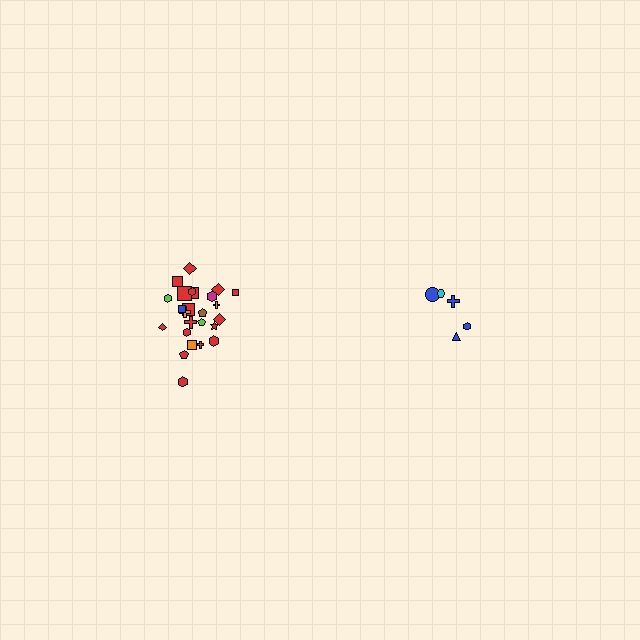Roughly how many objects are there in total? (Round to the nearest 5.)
Roughly 30 objects in total.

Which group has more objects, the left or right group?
The left group.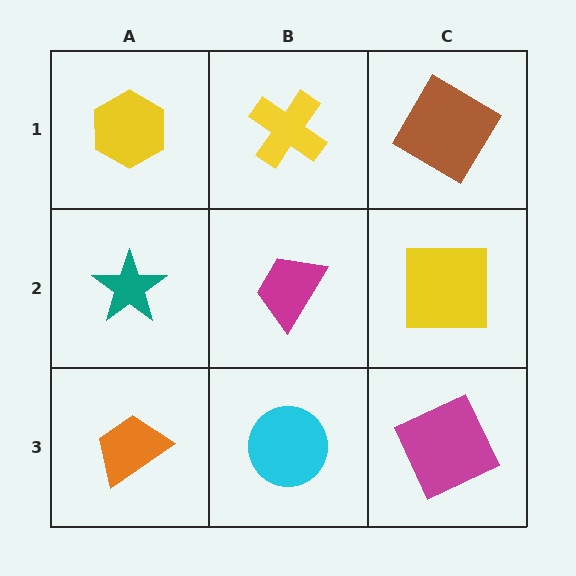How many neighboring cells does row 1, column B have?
3.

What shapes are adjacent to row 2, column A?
A yellow hexagon (row 1, column A), an orange trapezoid (row 3, column A), a magenta trapezoid (row 2, column B).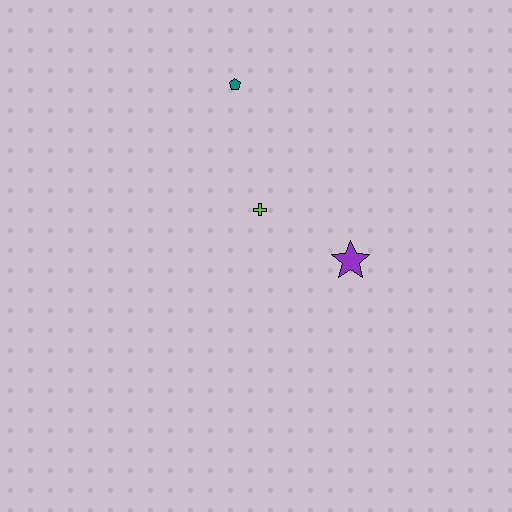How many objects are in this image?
There are 3 objects.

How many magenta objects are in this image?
There are no magenta objects.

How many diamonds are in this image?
There are no diamonds.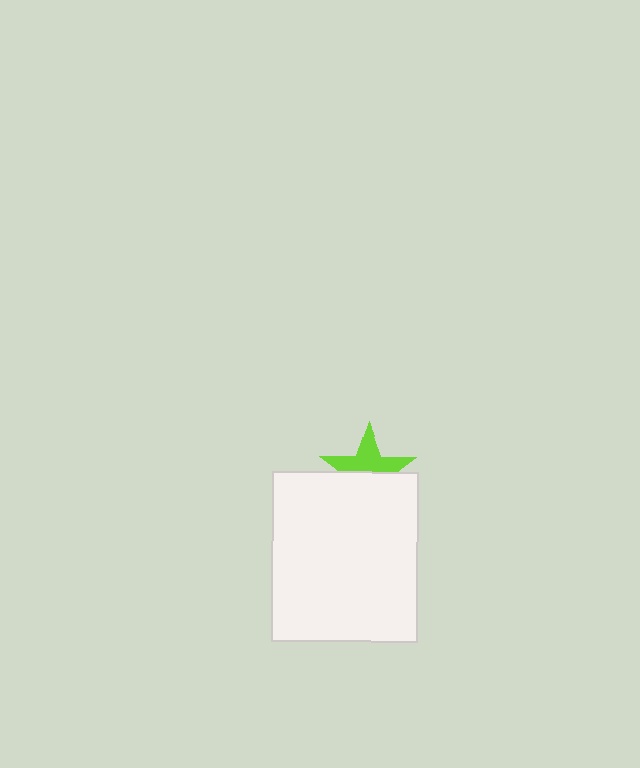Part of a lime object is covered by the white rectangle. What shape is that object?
It is a star.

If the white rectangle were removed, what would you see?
You would see the complete lime star.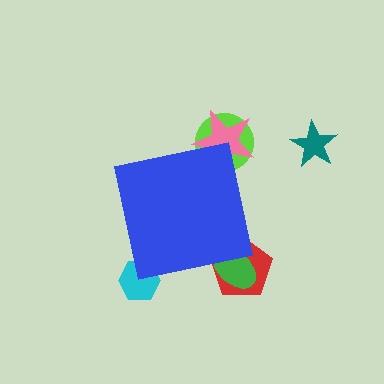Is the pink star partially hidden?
Yes, the pink star is partially hidden behind the blue square.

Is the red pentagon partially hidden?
Yes, the red pentagon is partially hidden behind the blue square.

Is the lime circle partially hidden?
Yes, the lime circle is partially hidden behind the blue square.